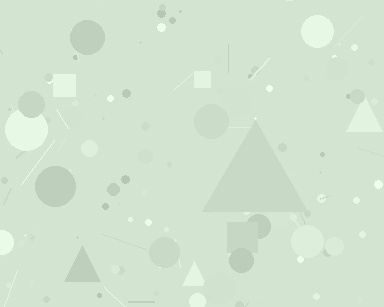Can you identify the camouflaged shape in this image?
The camouflaged shape is a triangle.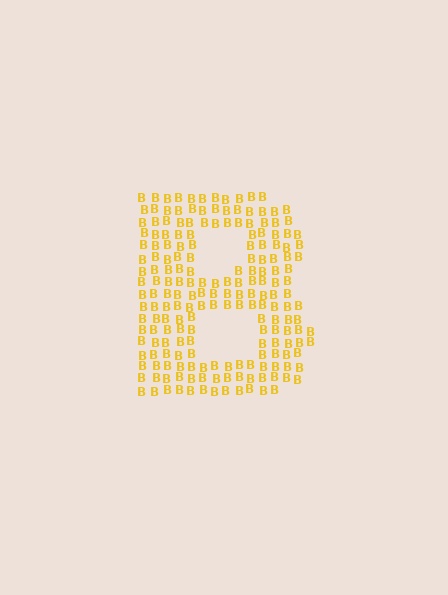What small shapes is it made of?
It is made of small letter B's.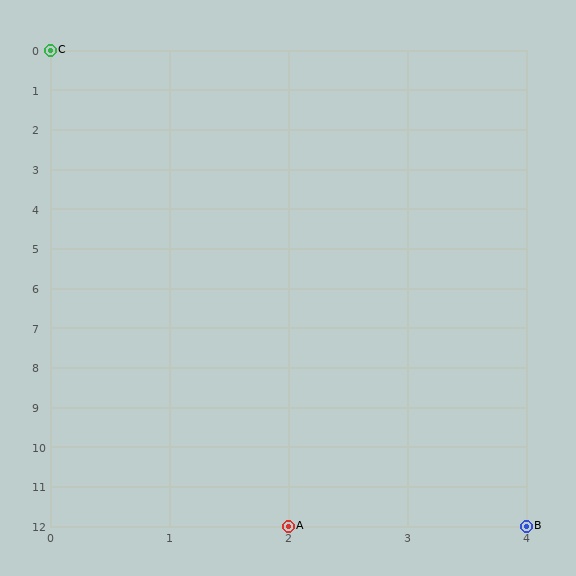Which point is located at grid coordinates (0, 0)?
Point C is at (0, 0).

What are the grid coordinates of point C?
Point C is at grid coordinates (0, 0).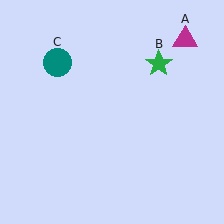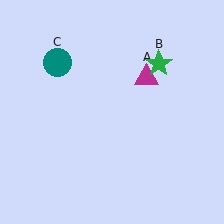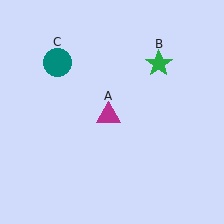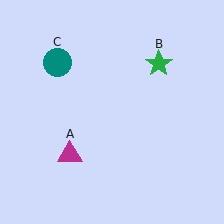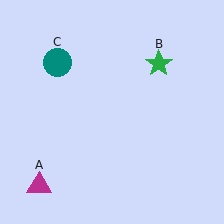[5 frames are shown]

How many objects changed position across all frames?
1 object changed position: magenta triangle (object A).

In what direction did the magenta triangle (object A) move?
The magenta triangle (object A) moved down and to the left.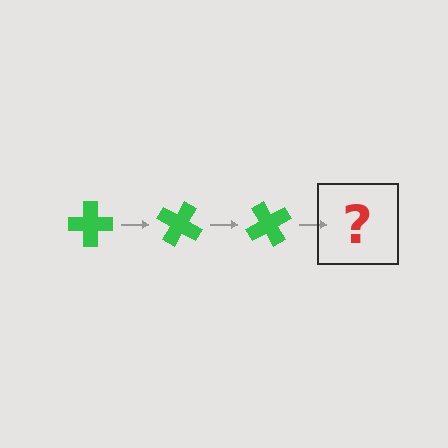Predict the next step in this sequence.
The next step is a green cross rotated 90 degrees.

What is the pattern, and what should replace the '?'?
The pattern is that the cross rotates 30 degrees each step. The '?' should be a green cross rotated 90 degrees.